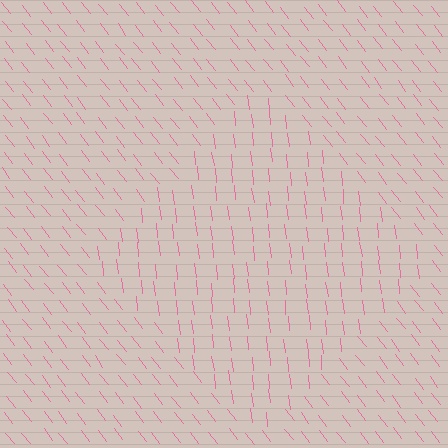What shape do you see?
I see a diamond.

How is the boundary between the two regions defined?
The boundary is defined purely by a change in line orientation (approximately 31 degrees difference). All lines are the same color and thickness.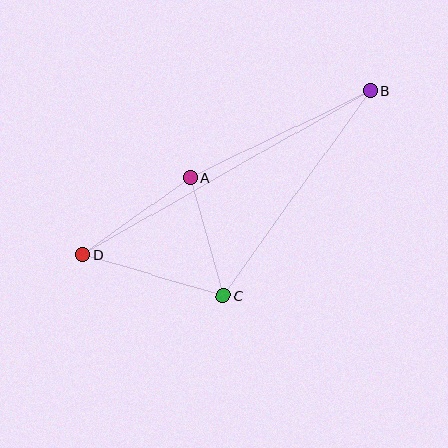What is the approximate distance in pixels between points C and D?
The distance between C and D is approximately 147 pixels.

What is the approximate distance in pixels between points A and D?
The distance between A and D is approximately 133 pixels.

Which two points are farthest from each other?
Points B and D are farthest from each other.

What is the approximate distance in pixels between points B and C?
The distance between B and C is approximately 252 pixels.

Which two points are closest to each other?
Points A and C are closest to each other.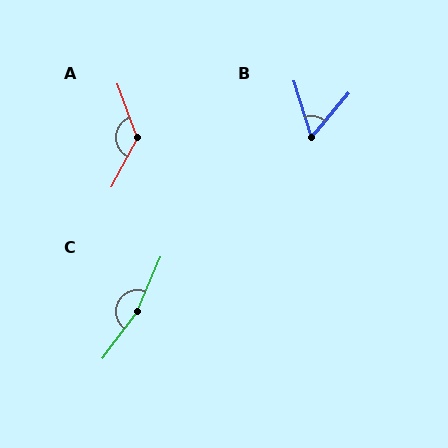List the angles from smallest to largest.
B (58°), A (132°), C (167°).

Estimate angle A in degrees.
Approximately 132 degrees.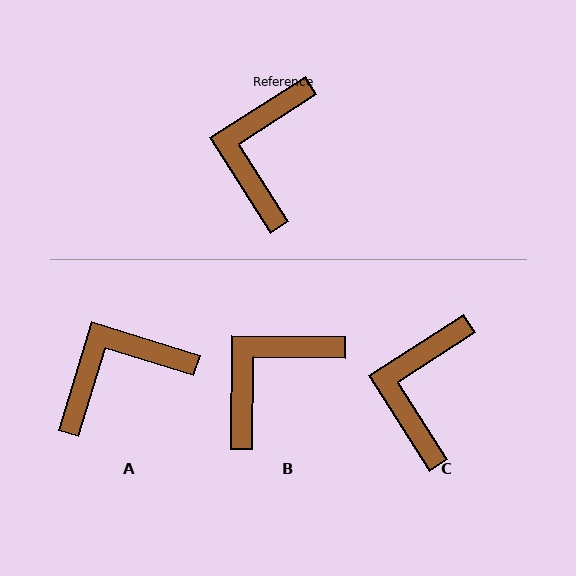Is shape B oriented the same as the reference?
No, it is off by about 33 degrees.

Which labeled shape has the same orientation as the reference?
C.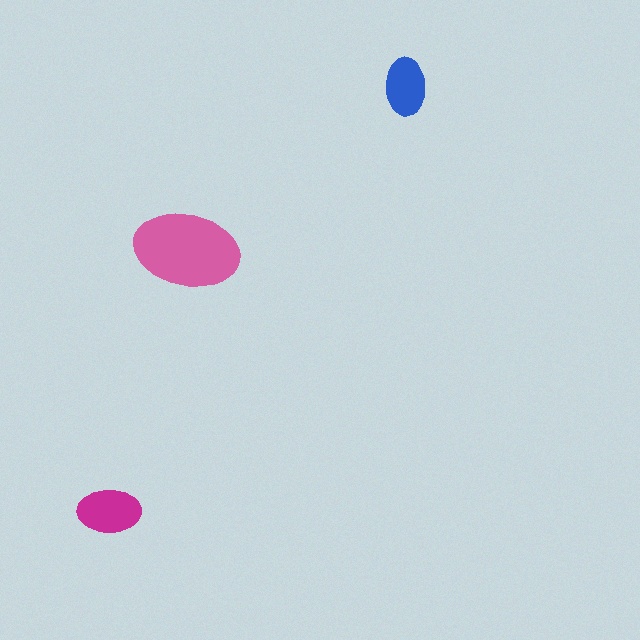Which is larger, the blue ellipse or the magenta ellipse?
The magenta one.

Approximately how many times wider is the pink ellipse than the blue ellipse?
About 2 times wider.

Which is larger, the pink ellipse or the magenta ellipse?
The pink one.